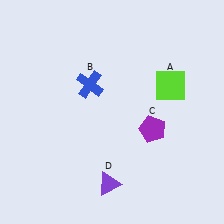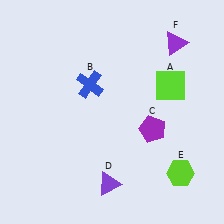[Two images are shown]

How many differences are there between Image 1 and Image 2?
There are 2 differences between the two images.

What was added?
A lime hexagon (E), a purple triangle (F) were added in Image 2.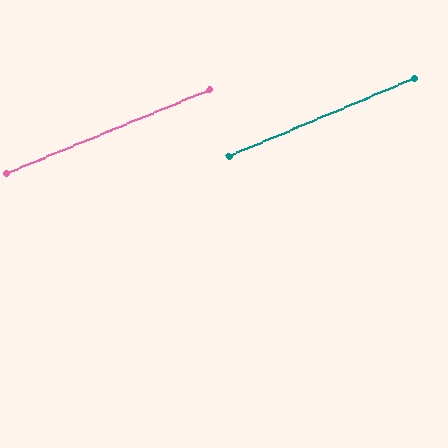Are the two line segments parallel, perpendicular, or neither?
Parallel — their directions differ by only 0.1°.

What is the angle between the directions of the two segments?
Approximately 0 degrees.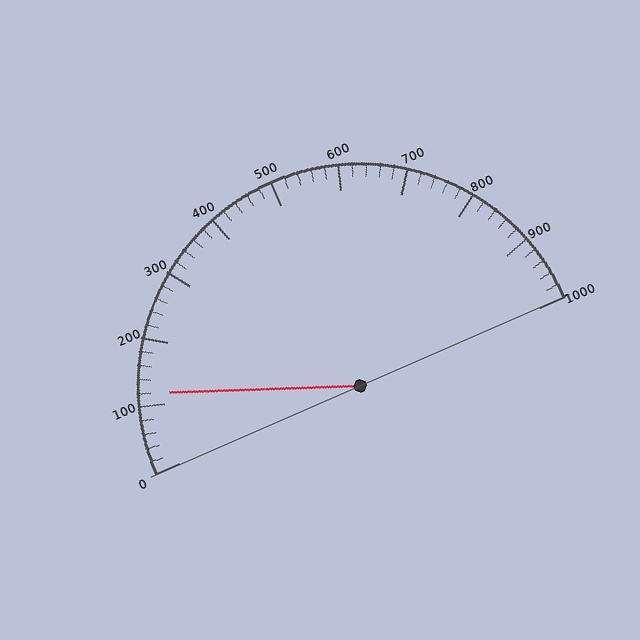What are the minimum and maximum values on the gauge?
The gauge ranges from 0 to 1000.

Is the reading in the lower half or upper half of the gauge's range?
The reading is in the lower half of the range (0 to 1000).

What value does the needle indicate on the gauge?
The needle indicates approximately 120.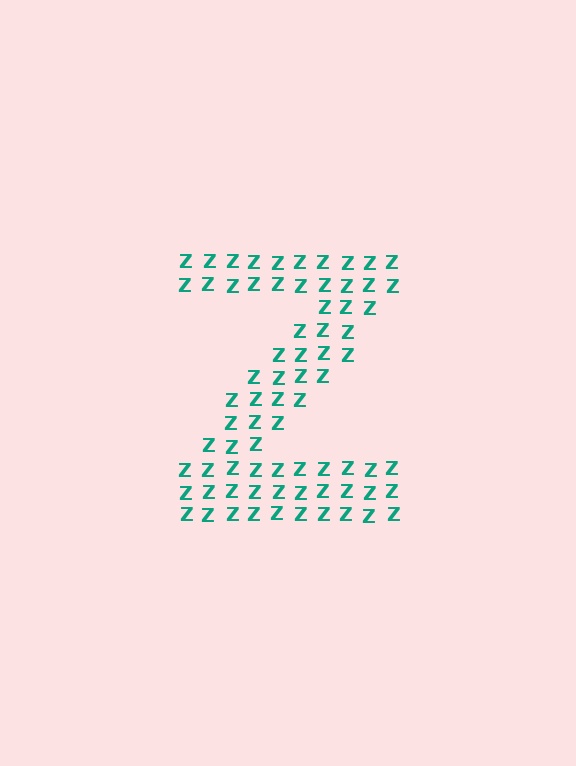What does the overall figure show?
The overall figure shows the letter Z.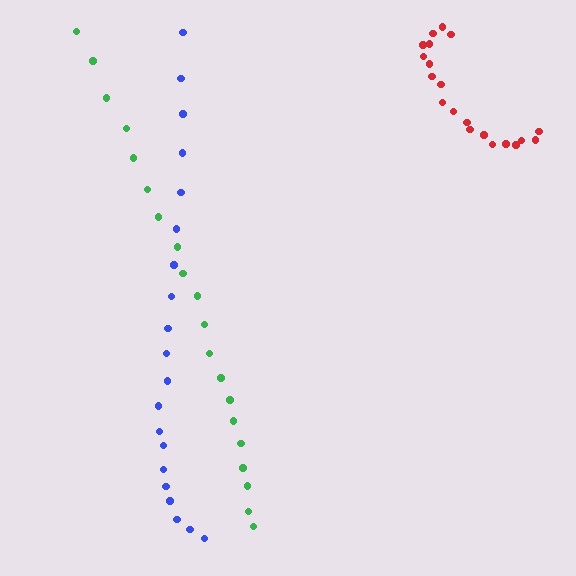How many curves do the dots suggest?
There are 3 distinct paths.